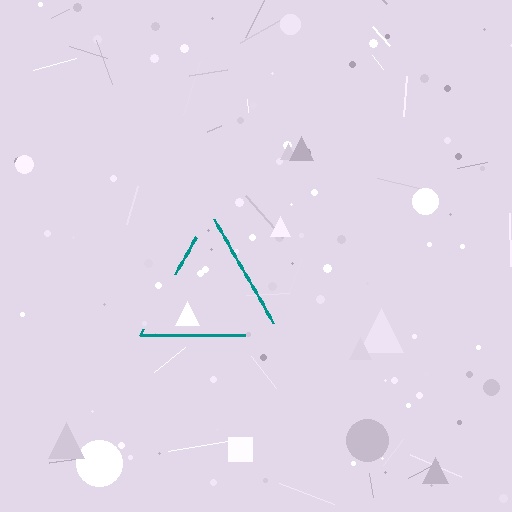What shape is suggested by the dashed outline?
The dashed outline suggests a triangle.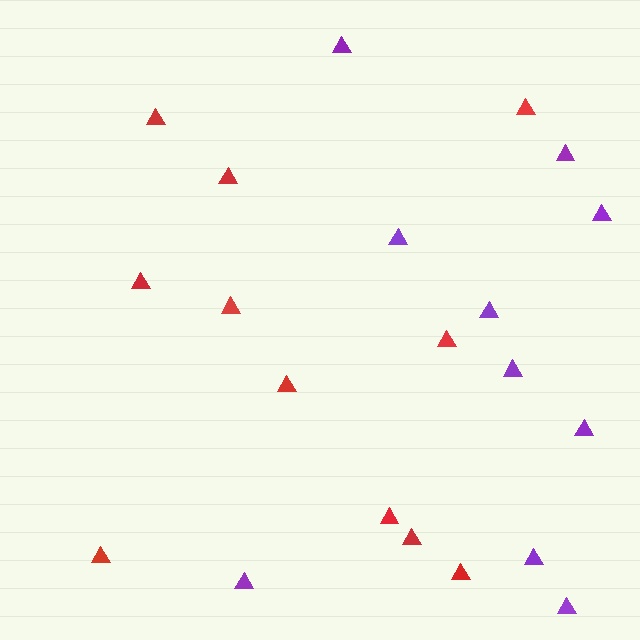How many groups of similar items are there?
There are 2 groups: one group of red triangles (11) and one group of purple triangles (10).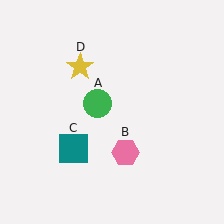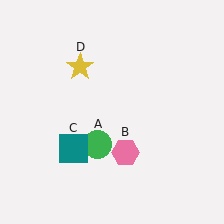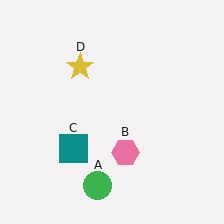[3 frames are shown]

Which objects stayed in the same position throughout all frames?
Pink hexagon (object B) and teal square (object C) and yellow star (object D) remained stationary.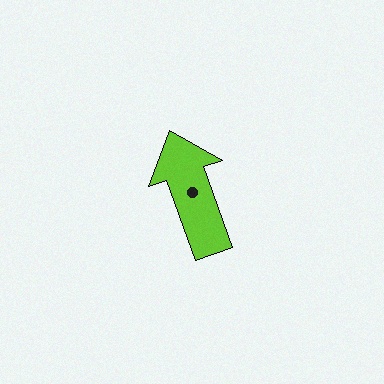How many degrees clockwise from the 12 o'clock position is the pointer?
Approximately 340 degrees.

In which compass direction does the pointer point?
North.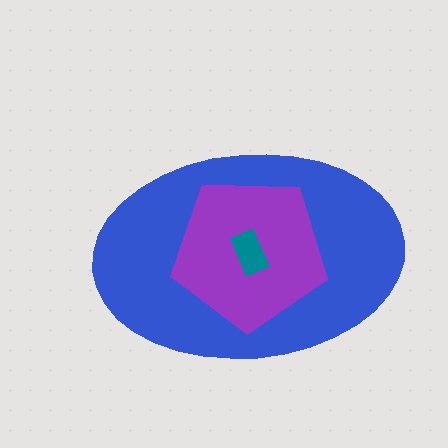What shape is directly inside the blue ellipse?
The purple pentagon.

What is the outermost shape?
The blue ellipse.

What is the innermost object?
The teal rectangle.